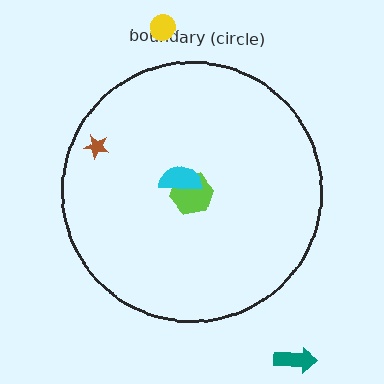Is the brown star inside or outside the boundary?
Inside.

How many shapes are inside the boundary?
3 inside, 2 outside.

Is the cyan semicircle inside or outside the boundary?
Inside.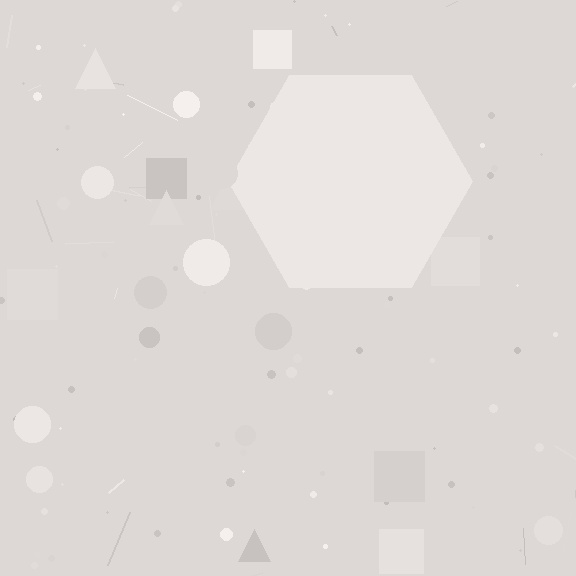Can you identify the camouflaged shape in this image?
The camouflaged shape is a hexagon.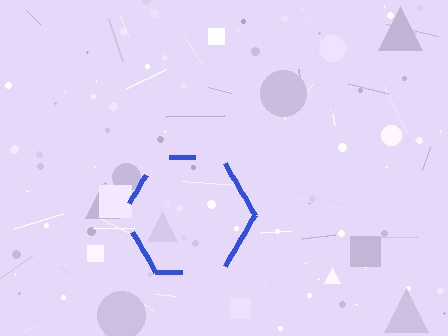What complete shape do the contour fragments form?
The contour fragments form a hexagon.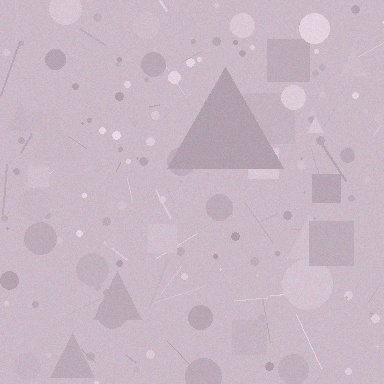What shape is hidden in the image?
A triangle is hidden in the image.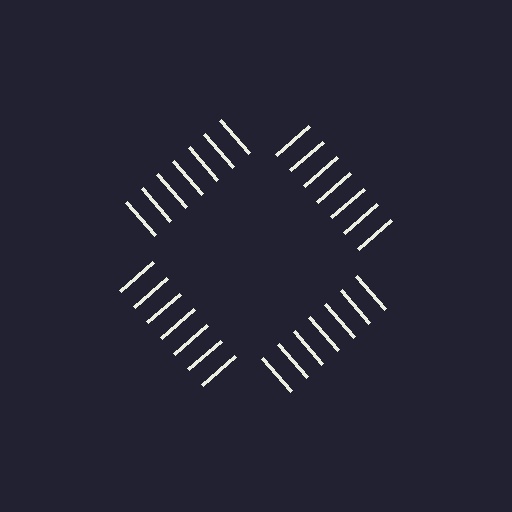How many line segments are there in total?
28 — 7 along each of the 4 edges.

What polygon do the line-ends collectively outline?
An illusory square — the line segments terminate on its edges but no continuous stroke is drawn.